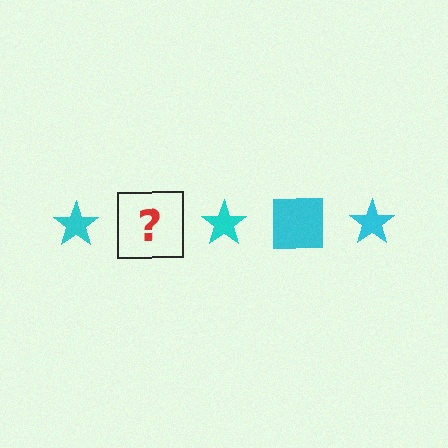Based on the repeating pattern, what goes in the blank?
The blank should be a cyan square.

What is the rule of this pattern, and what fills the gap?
The rule is that the pattern cycles through star, square shapes in cyan. The gap should be filled with a cyan square.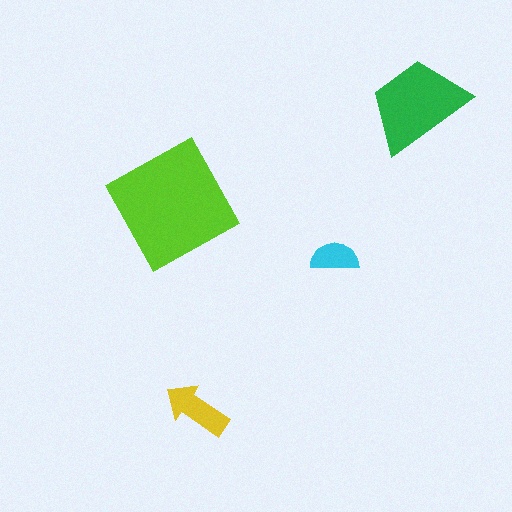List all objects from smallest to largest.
The cyan semicircle, the yellow arrow, the green trapezoid, the lime square.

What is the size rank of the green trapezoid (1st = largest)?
2nd.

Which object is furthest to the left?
The lime square is leftmost.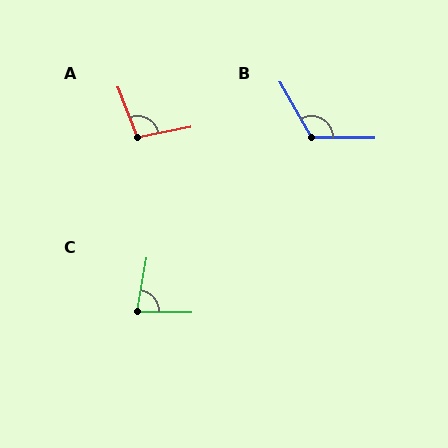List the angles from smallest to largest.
C (80°), A (99°), B (121°).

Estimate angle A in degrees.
Approximately 99 degrees.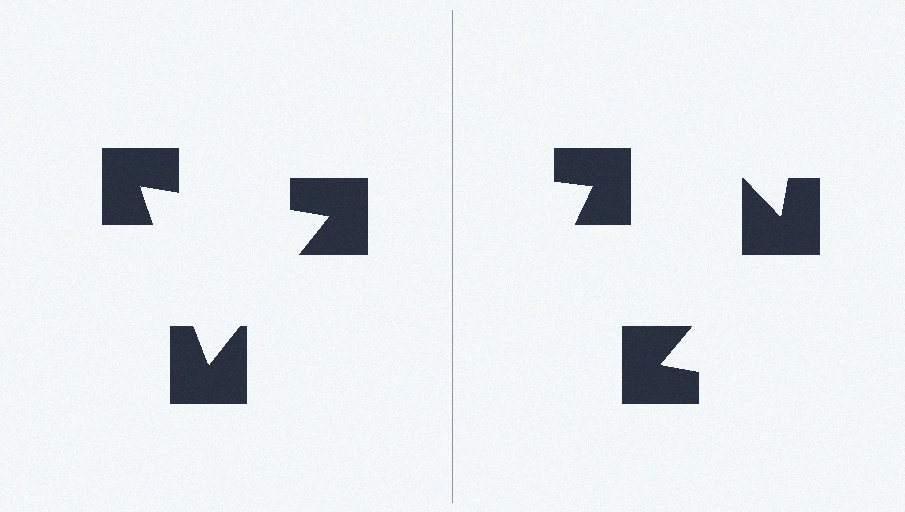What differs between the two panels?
The notched squares are positioned identically on both sides; only the wedge orientations differ. On the left they align to a triangle; on the right they are misaligned.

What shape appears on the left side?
An illusory triangle.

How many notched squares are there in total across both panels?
6 — 3 on each side.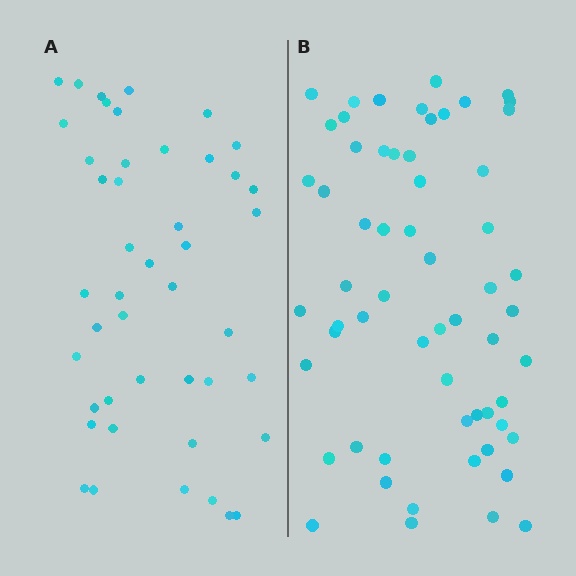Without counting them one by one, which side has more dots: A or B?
Region B (the right region) has more dots.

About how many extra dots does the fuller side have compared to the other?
Region B has approximately 15 more dots than region A.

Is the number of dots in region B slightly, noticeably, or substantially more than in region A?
Region B has noticeably more, but not dramatically so. The ratio is roughly 1.3 to 1.